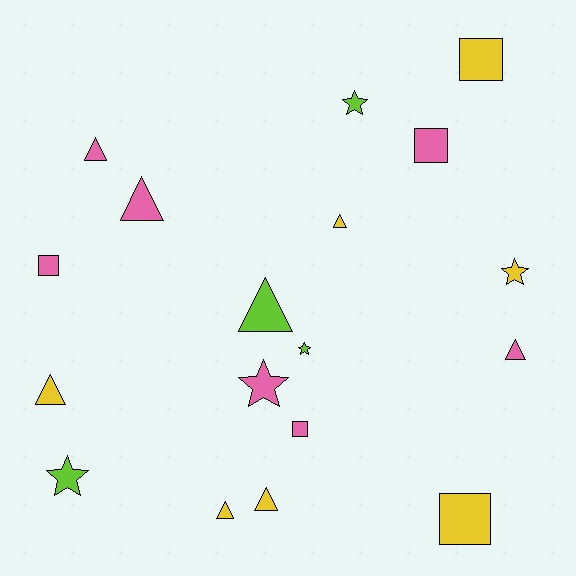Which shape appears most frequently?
Triangle, with 8 objects.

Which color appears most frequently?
Pink, with 7 objects.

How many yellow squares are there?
There are 2 yellow squares.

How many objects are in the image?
There are 18 objects.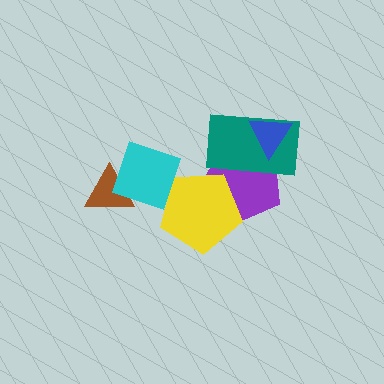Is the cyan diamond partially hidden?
No, no other shape covers it.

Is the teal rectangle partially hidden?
Yes, it is partially covered by another shape.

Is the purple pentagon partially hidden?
Yes, it is partially covered by another shape.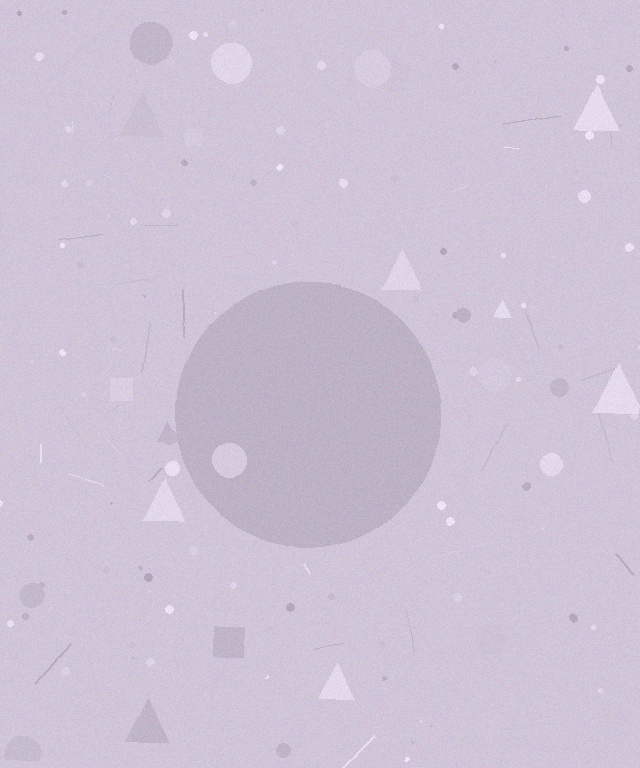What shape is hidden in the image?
A circle is hidden in the image.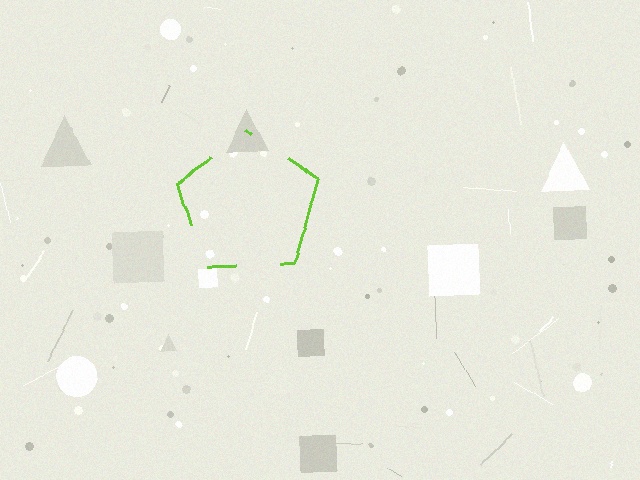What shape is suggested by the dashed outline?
The dashed outline suggests a pentagon.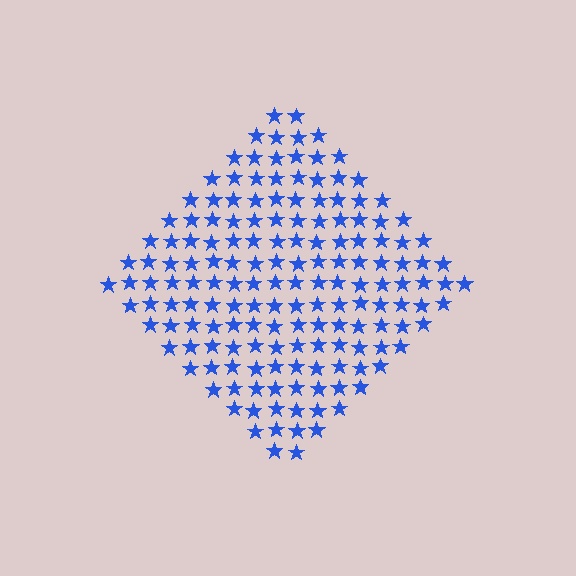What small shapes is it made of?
It is made of small stars.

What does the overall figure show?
The overall figure shows a diamond.